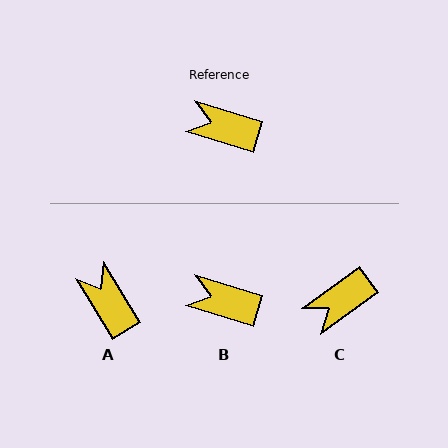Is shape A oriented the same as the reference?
No, it is off by about 41 degrees.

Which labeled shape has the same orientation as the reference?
B.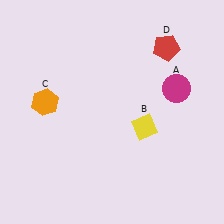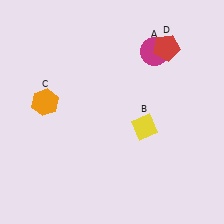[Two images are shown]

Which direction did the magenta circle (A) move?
The magenta circle (A) moved up.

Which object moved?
The magenta circle (A) moved up.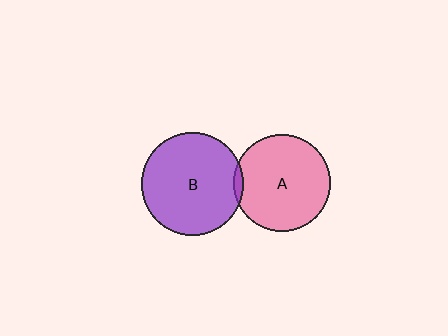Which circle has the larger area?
Circle B (purple).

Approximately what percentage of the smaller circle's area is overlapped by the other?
Approximately 5%.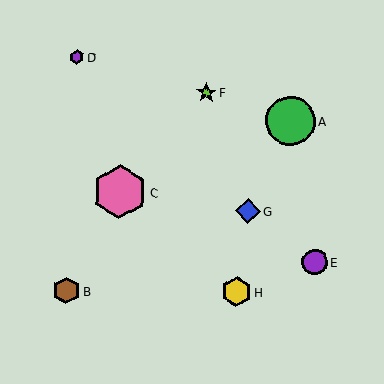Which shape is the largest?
The pink hexagon (labeled C) is the largest.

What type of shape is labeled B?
Shape B is a brown hexagon.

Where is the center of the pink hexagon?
The center of the pink hexagon is at (120, 192).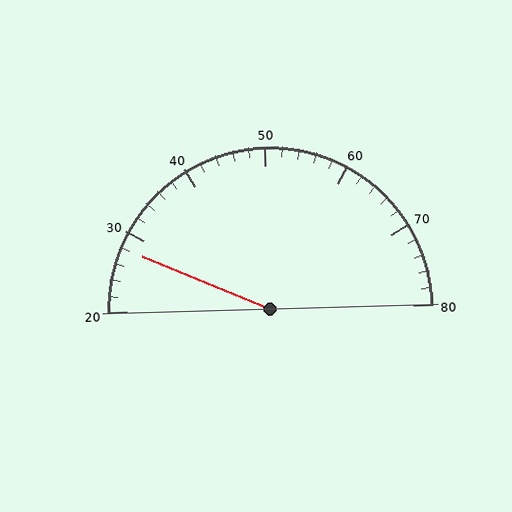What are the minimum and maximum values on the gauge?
The gauge ranges from 20 to 80.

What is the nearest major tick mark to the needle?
The nearest major tick mark is 30.